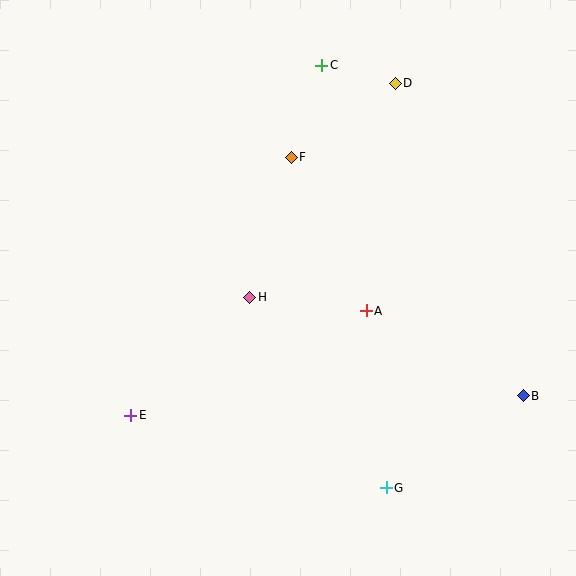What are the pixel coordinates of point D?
Point D is at (395, 83).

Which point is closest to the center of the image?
Point H at (250, 297) is closest to the center.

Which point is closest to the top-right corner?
Point D is closest to the top-right corner.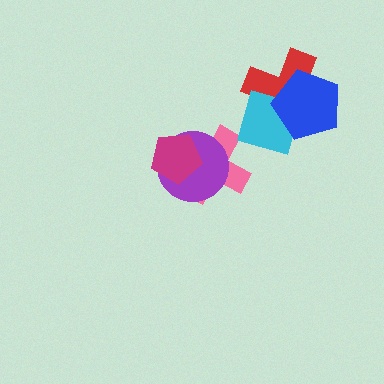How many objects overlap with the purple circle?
2 objects overlap with the purple circle.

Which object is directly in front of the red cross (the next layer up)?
The cyan diamond is directly in front of the red cross.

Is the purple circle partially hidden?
Yes, it is partially covered by another shape.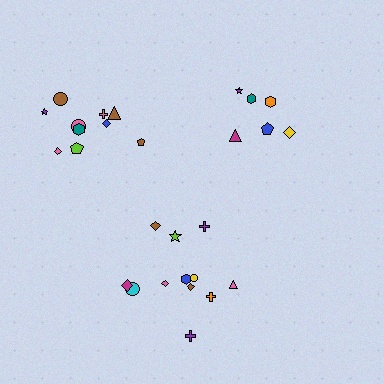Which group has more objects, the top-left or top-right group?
The top-left group.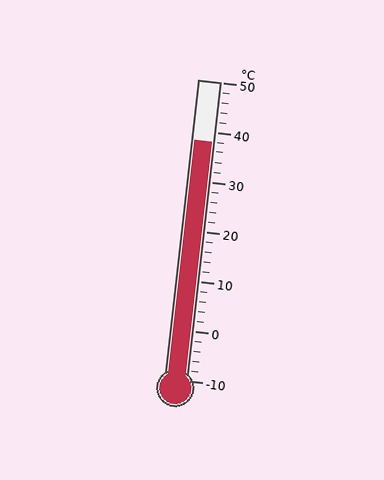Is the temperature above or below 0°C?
The temperature is above 0°C.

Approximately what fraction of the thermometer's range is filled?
The thermometer is filled to approximately 80% of its range.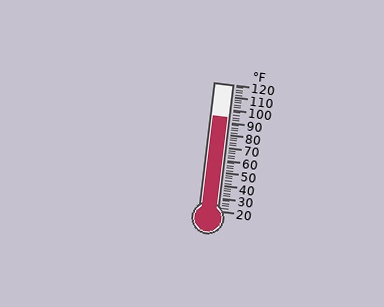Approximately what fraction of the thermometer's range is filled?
The thermometer is filled to approximately 75% of its range.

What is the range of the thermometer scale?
The thermometer scale ranges from 20°F to 120°F.